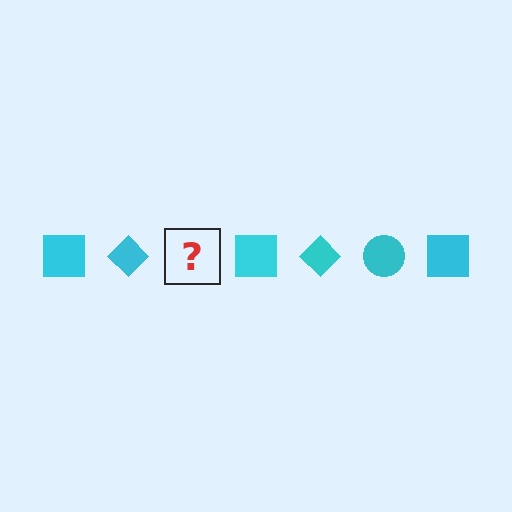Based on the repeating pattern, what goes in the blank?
The blank should be a cyan circle.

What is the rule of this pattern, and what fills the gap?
The rule is that the pattern cycles through square, diamond, circle shapes in cyan. The gap should be filled with a cyan circle.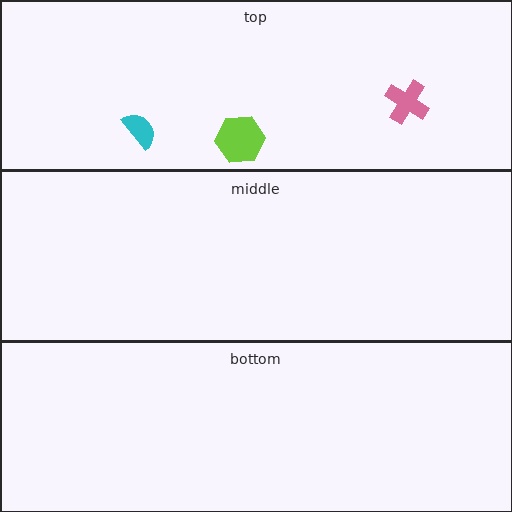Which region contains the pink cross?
The top region.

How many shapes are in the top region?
3.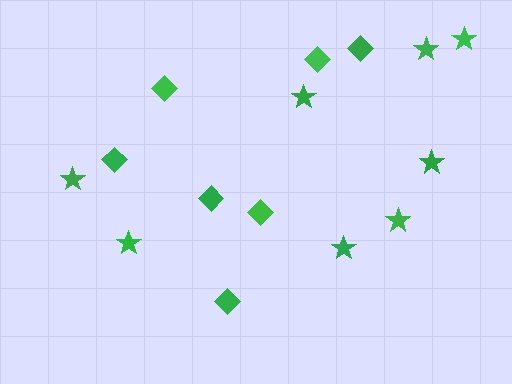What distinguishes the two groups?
There are 2 groups: one group of diamonds (7) and one group of stars (8).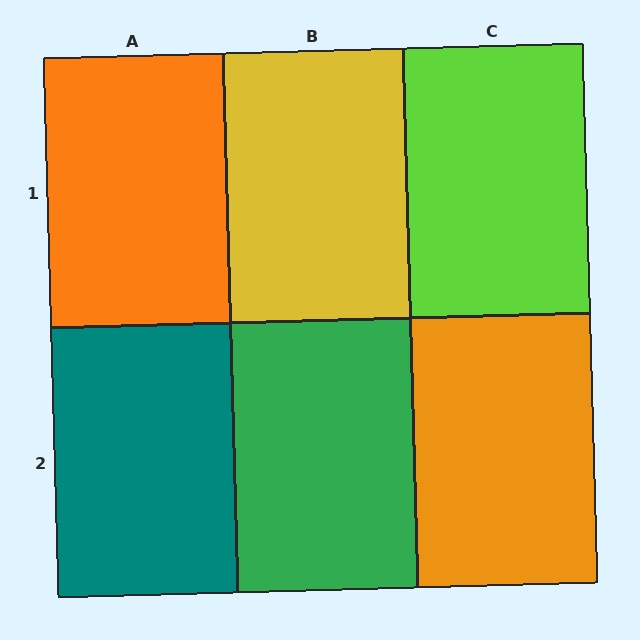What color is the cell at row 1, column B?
Yellow.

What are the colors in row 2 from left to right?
Teal, green, orange.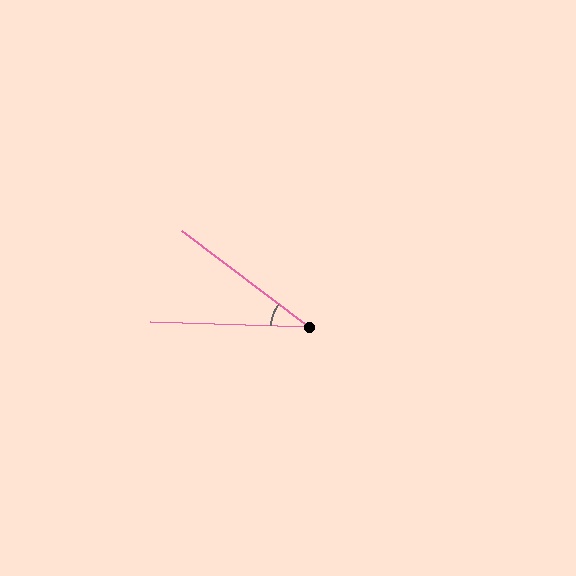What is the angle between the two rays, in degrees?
Approximately 35 degrees.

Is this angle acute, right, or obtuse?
It is acute.